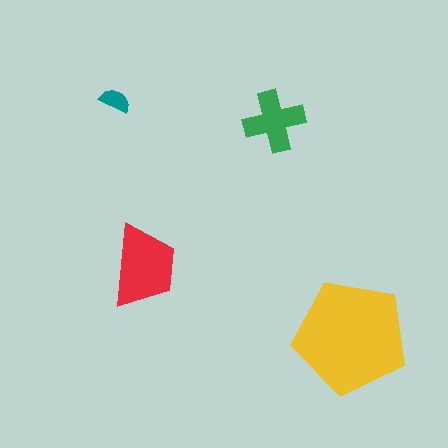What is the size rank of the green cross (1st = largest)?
3rd.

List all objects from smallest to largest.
The teal semicircle, the green cross, the red trapezoid, the yellow pentagon.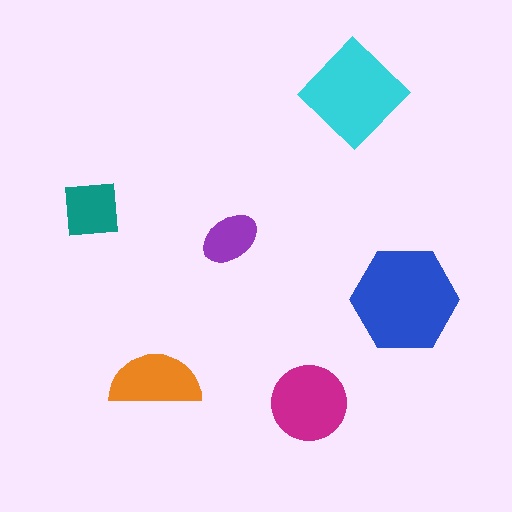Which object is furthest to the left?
The teal square is leftmost.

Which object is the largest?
The blue hexagon.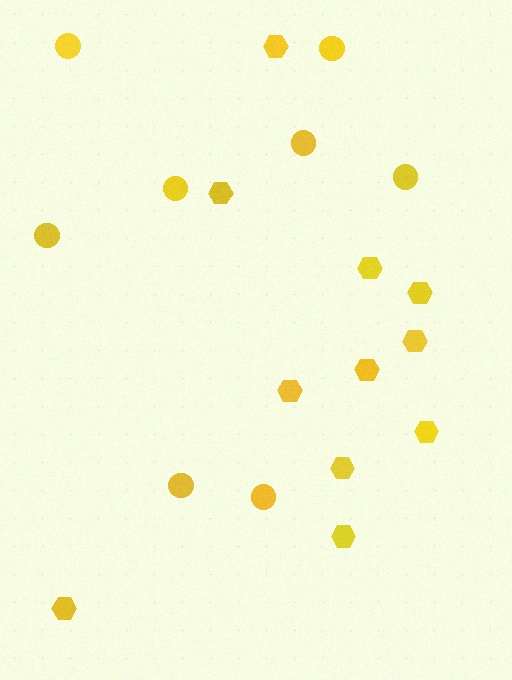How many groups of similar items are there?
There are 2 groups: one group of hexagons (11) and one group of circles (8).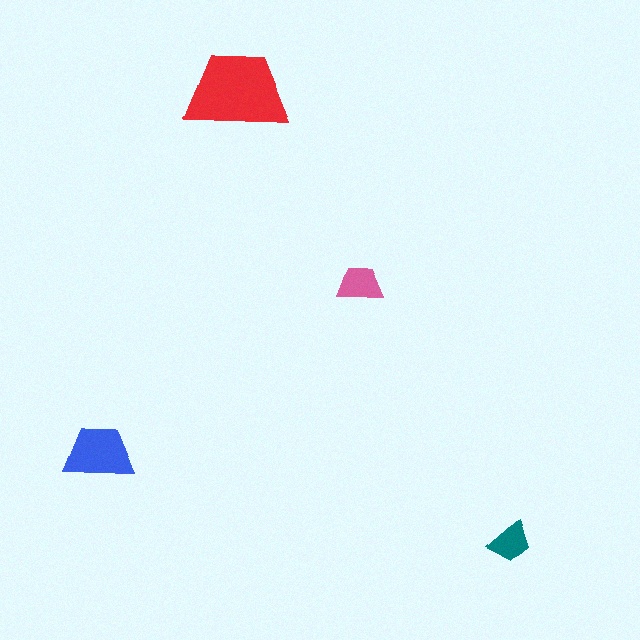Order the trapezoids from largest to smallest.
the red one, the blue one, the pink one, the teal one.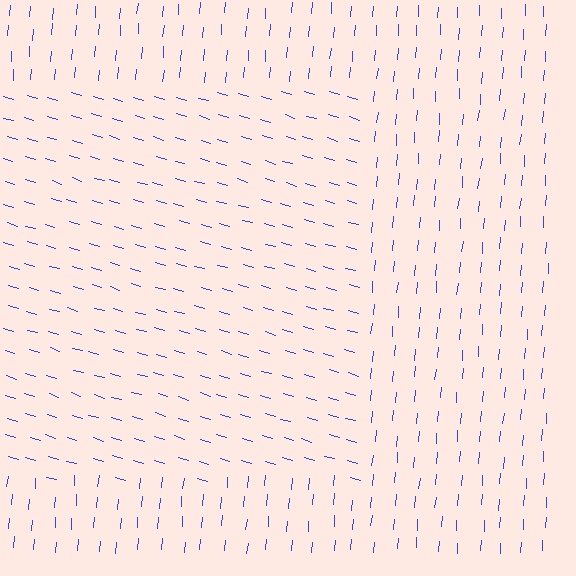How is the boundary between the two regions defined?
The boundary is defined purely by a change in line orientation (approximately 78 degrees difference). All lines are the same color and thickness.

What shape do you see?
I see a rectangle.